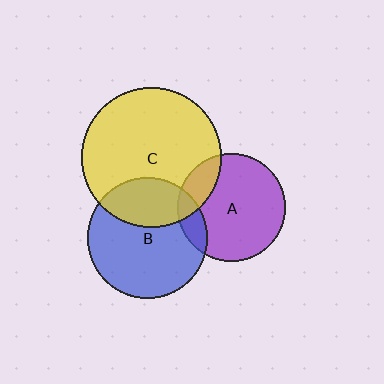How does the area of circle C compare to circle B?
Approximately 1.3 times.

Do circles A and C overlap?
Yes.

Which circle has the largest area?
Circle C (yellow).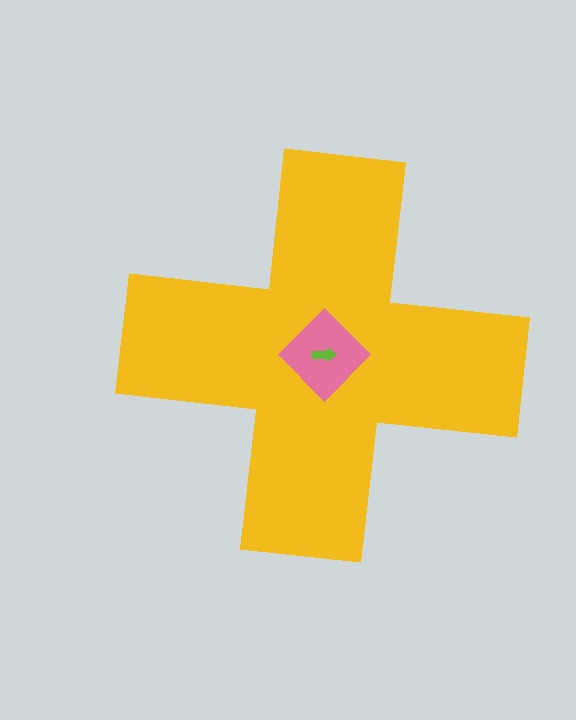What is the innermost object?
The lime arrow.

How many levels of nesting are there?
3.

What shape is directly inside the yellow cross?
The pink diamond.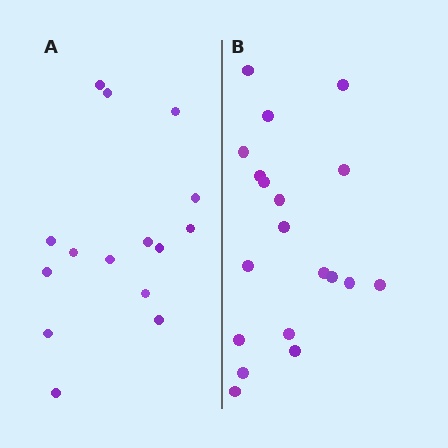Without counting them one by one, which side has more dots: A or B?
Region B (the right region) has more dots.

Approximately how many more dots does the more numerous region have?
Region B has about 4 more dots than region A.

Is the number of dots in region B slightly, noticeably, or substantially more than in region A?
Region B has noticeably more, but not dramatically so. The ratio is roughly 1.3 to 1.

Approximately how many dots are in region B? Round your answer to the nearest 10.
About 20 dots. (The exact count is 19, which rounds to 20.)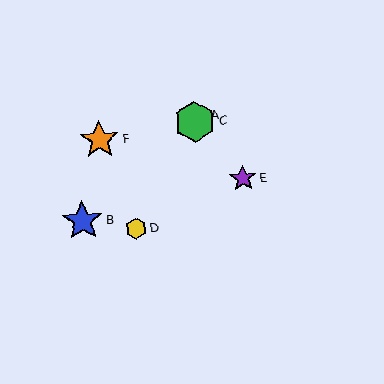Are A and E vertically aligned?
No, A is at x≈195 and E is at x≈243.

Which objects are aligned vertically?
Objects A, C are aligned vertically.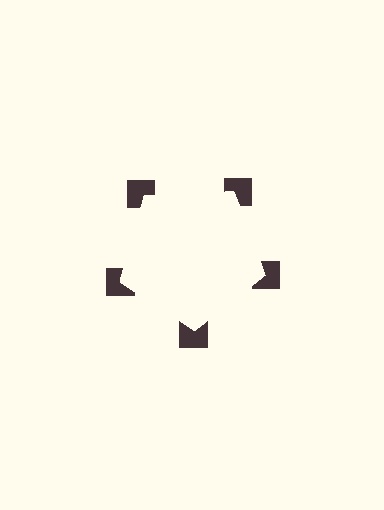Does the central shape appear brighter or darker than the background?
It typically appears slightly brighter than the background, even though no actual brightness change is drawn.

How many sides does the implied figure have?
5 sides.